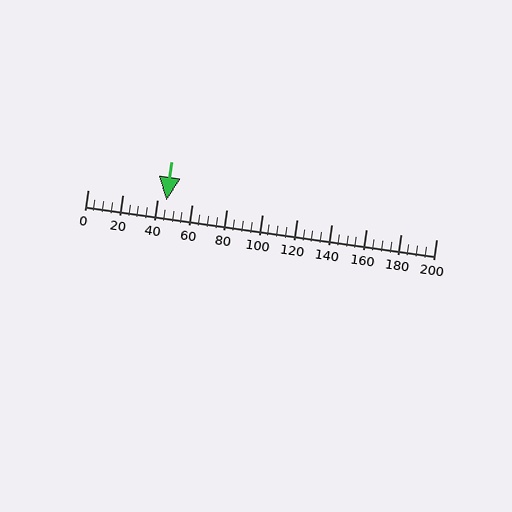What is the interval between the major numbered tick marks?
The major tick marks are spaced 20 units apart.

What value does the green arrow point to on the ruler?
The green arrow points to approximately 45.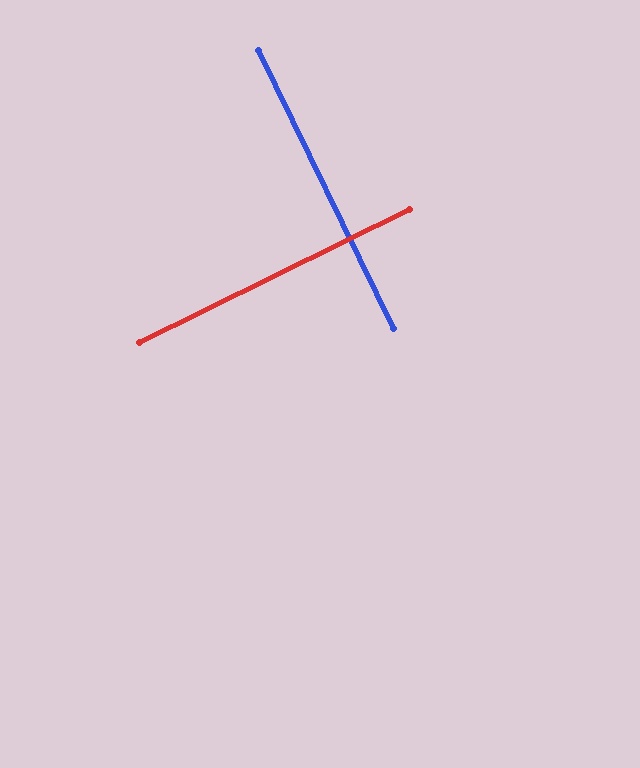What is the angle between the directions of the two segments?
Approximately 90 degrees.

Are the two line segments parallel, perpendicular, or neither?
Perpendicular — they meet at approximately 90°.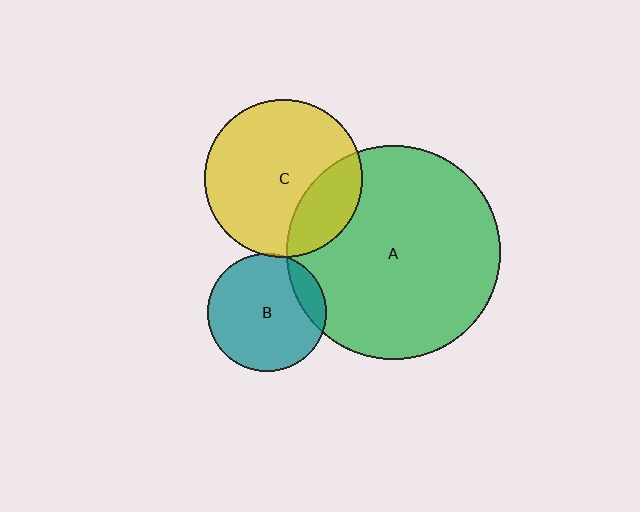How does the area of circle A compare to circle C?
Approximately 1.8 times.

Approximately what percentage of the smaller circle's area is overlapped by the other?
Approximately 25%.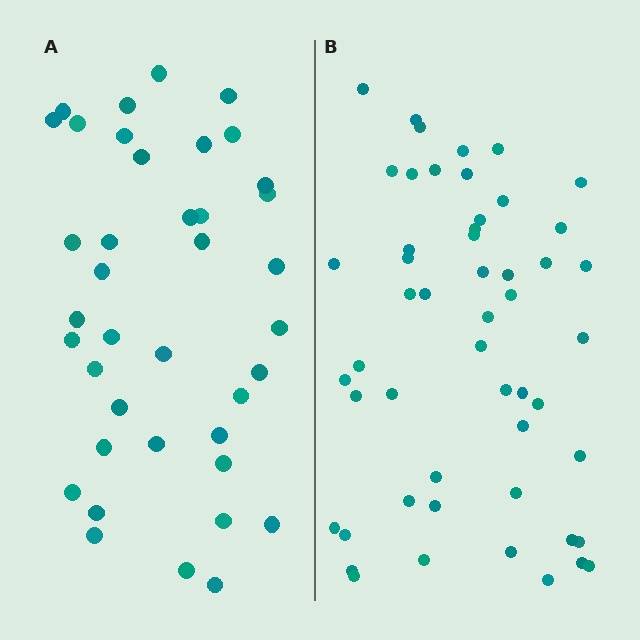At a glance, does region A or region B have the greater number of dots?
Region B (the right region) has more dots.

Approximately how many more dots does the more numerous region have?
Region B has approximately 15 more dots than region A.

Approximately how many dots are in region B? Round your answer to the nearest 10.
About 50 dots. (The exact count is 52, which rounds to 50.)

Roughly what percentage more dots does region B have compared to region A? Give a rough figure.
About 35% more.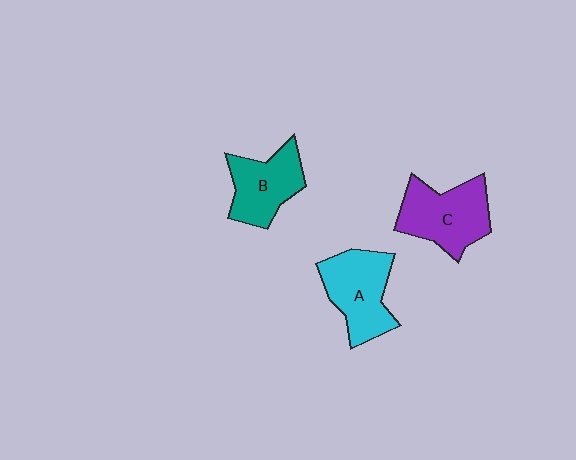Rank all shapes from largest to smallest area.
From largest to smallest: C (purple), A (cyan), B (teal).